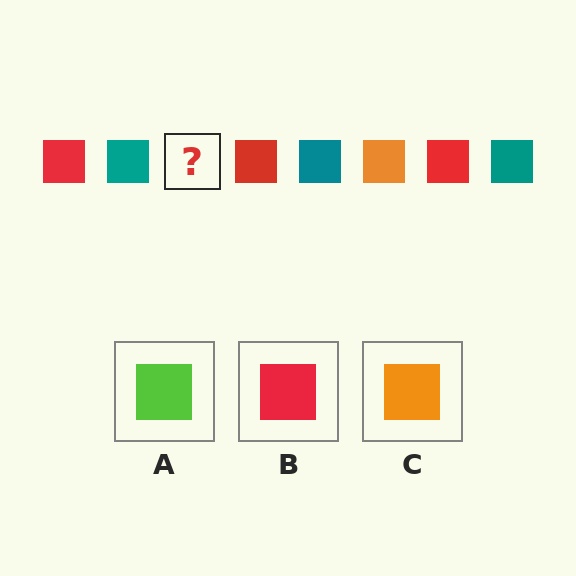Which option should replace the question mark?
Option C.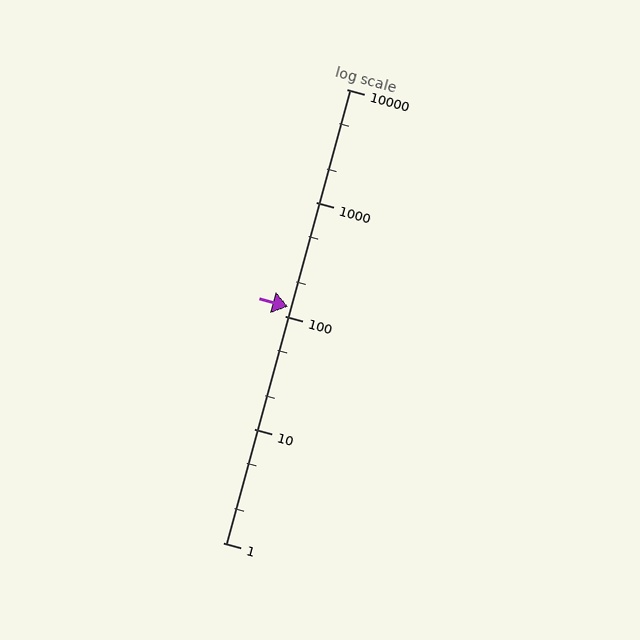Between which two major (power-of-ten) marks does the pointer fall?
The pointer is between 100 and 1000.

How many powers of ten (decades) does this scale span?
The scale spans 4 decades, from 1 to 10000.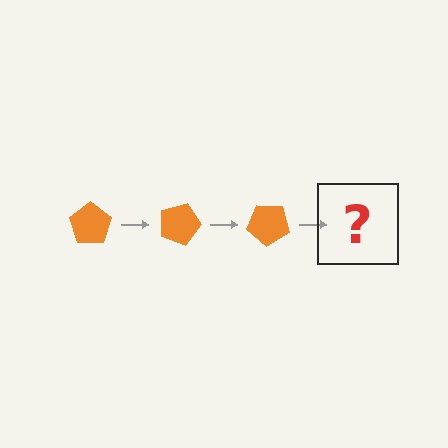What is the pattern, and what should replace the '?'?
The pattern is that the pentagon rotates 20 degrees each step. The '?' should be an orange pentagon rotated 60 degrees.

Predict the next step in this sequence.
The next step is an orange pentagon rotated 60 degrees.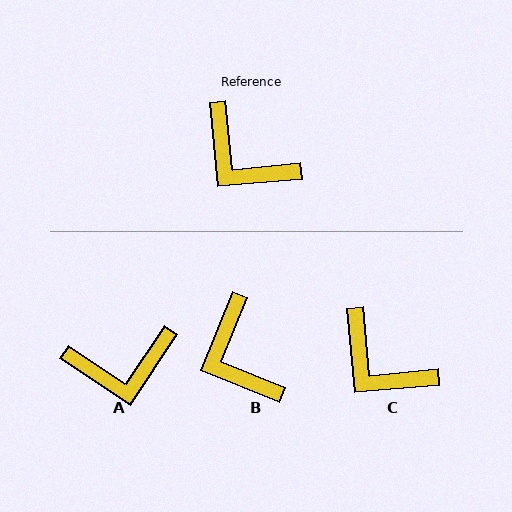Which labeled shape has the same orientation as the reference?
C.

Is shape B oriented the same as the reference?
No, it is off by about 27 degrees.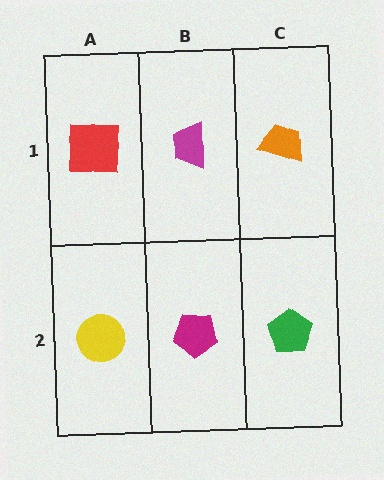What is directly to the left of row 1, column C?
A magenta trapezoid.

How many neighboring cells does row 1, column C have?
2.